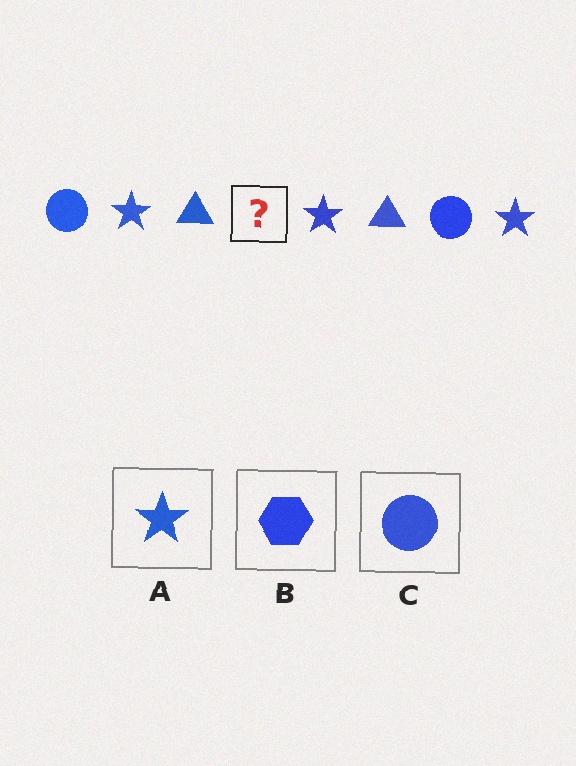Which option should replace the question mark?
Option C.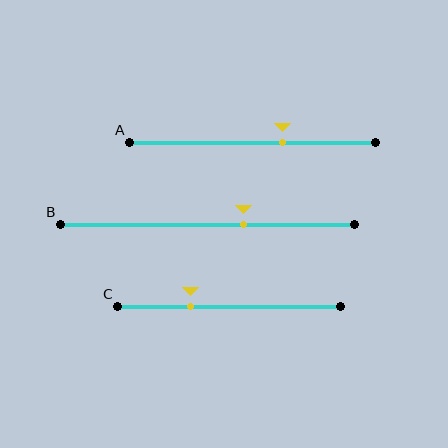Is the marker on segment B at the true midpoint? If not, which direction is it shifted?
No, the marker on segment B is shifted to the right by about 12% of the segment length.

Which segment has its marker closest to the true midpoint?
Segment B has its marker closest to the true midpoint.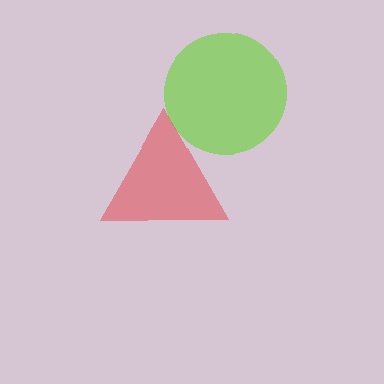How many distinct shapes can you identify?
There are 2 distinct shapes: a lime circle, a red triangle.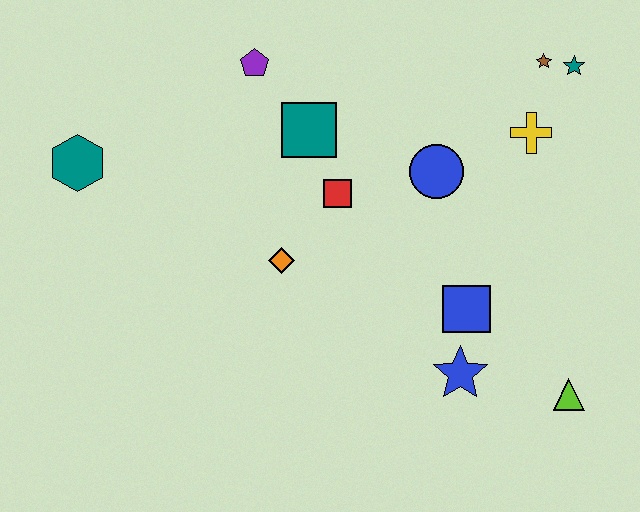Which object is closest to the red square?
The teal square is closest to the red square.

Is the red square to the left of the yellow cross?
Yes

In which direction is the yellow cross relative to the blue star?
The yellow cross is above the blue star.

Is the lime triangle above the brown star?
No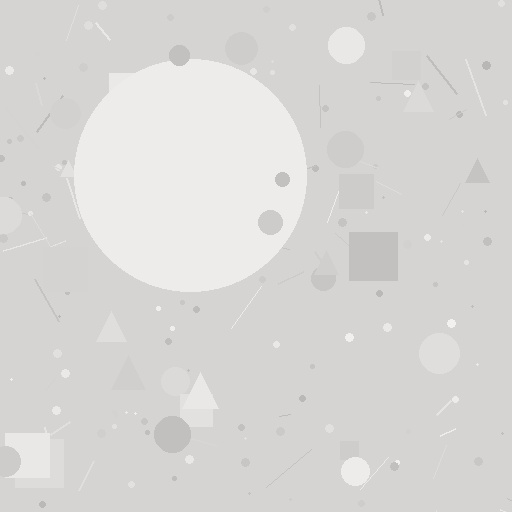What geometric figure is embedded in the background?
A circle is embedded in the background.